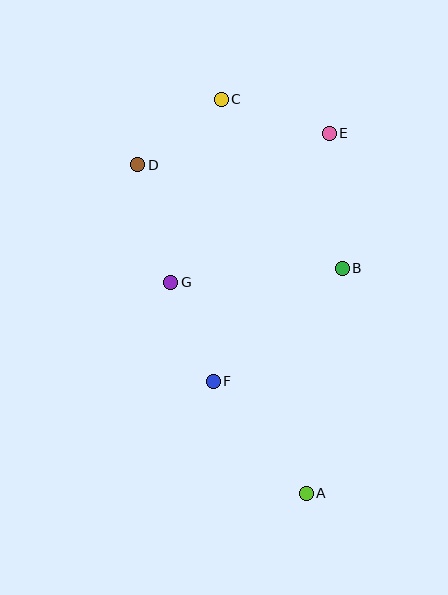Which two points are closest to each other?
Points C and D are closest to each other.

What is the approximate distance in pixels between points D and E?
The distance between D and E is approximately 194 pixels.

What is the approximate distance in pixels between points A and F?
The distance between A and F is approximately 146 pixels.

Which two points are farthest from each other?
Points A and C are farthest from each other.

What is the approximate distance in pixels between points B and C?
The distance between B and C is approximately 208 pixels.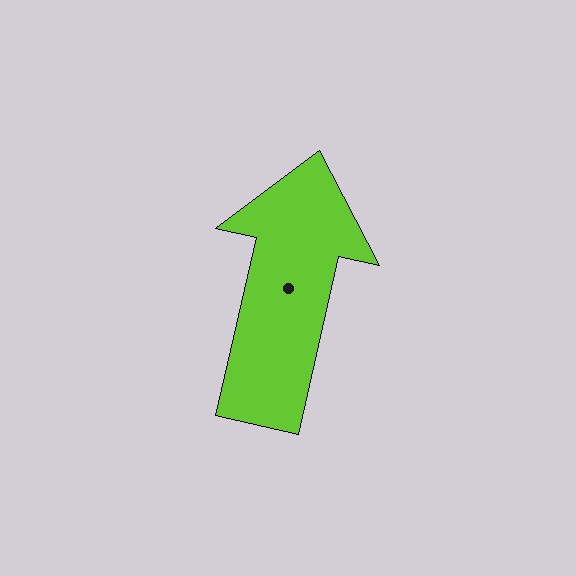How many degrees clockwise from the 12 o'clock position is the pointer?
Approximately 13 degrees.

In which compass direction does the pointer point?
North.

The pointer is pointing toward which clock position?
Roughly 12 o'clock.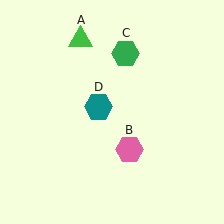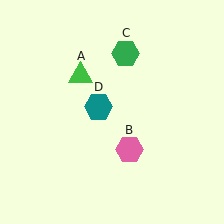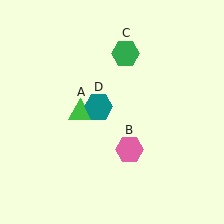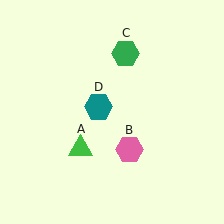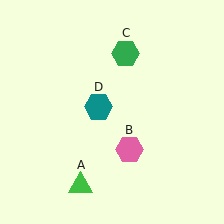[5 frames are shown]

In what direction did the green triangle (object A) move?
The green triangle (object A) moved down.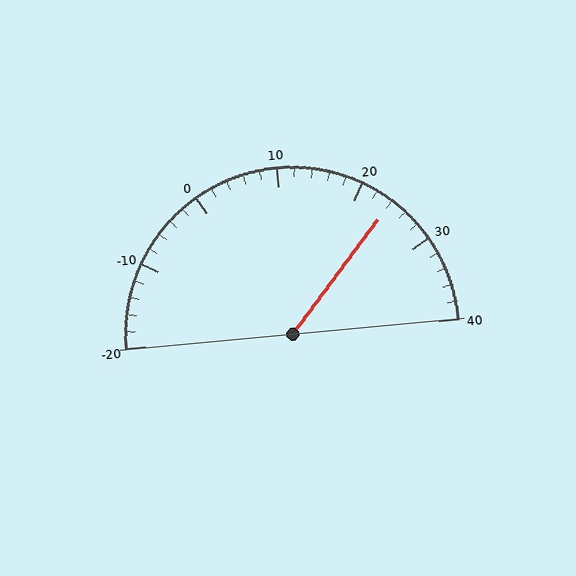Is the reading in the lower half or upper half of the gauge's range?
The reading is in the upper half of the range (-20 to 40).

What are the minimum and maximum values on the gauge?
The gauge ranges from -20 to 40.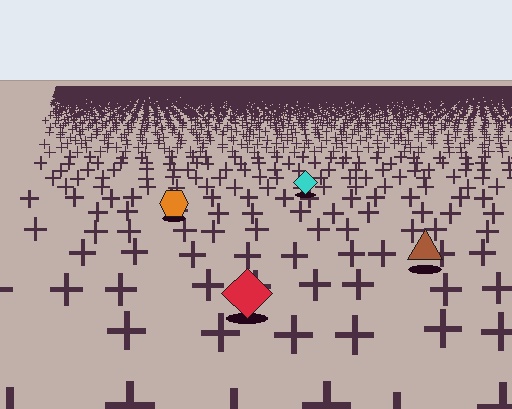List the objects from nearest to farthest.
From nearest to farthest: the red diamond, the brown triangle, the orange hexagon, the cyan diamond.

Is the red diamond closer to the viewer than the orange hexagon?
Yes. The red diamond is closer — you can tell from the texture gradient: the ground texture is coarser near it.